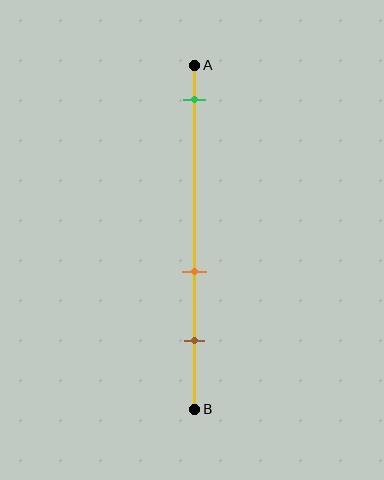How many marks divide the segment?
There are 3 marks dividing the segment.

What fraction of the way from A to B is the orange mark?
The orange mark is approximately 60% (0.6) of the way from A to B.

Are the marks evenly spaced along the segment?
No, the marks are not evenly spaced.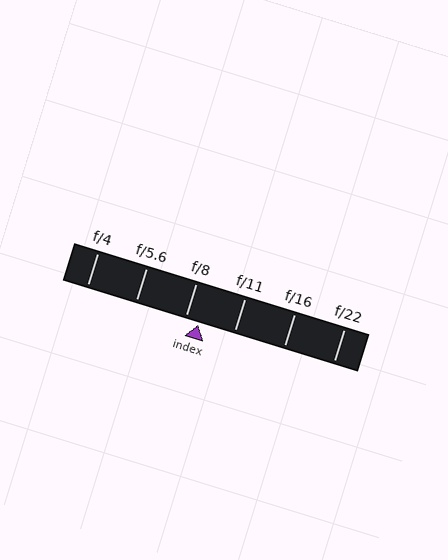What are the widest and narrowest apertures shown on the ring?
The widest aperture shown is f/4 and the narrowest is f/22.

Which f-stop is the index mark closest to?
The index mark is closest to f/8.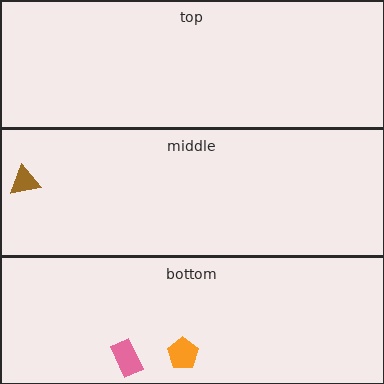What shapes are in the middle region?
The brown triangle.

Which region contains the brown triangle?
The middle region.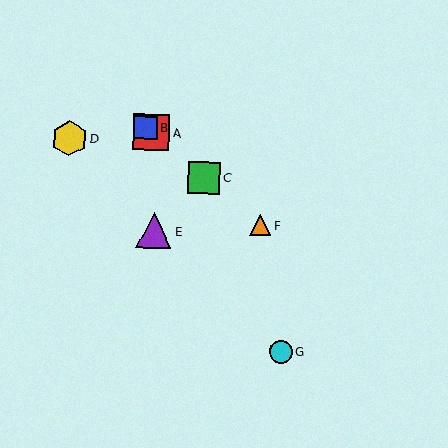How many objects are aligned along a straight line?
4 objects (A, B, C, F) are aligned along a straight line.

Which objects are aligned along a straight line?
Objects A, B, C, F are aligned along a straight line.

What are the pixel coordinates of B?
Object B is at (145, 127).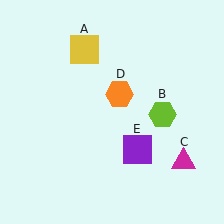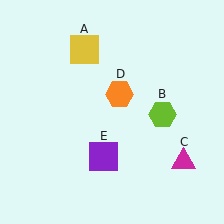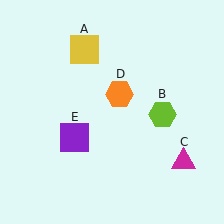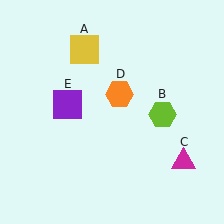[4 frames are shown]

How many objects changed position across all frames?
1 object changed position: purple square (object E).